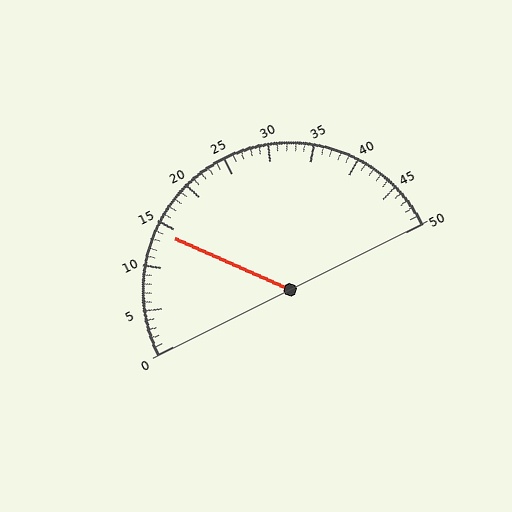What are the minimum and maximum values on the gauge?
The gauge ranges from 0 to 50.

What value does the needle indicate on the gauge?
The needle indicates approximately 14.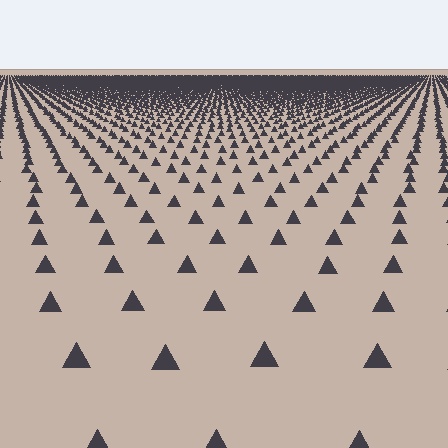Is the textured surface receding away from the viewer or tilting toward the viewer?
The surface is receding away from the viewer. Texture elements get smaller and denser toward the top.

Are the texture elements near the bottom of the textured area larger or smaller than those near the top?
Larger. Near the bottom, elements are closer to the viewer and appear at a bigger on-screen size.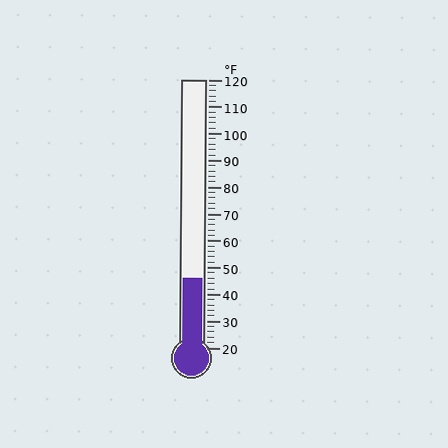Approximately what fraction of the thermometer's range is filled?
The thermometer is filled to approximately 25% of its range.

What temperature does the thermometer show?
The thermometer shows approximately 46°F.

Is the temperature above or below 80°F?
The temperature is below 80°F.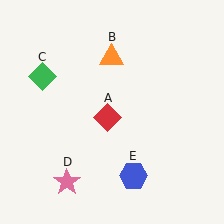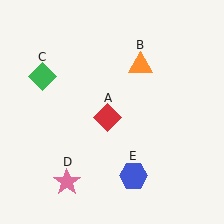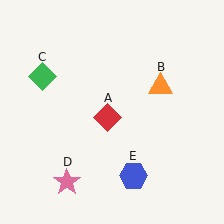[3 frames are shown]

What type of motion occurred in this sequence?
The orange triangle (object B) rotated clockwise around the center of the scene.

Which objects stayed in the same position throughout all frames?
Red diamond (object A) and green diamond (object C) and pink star (object D) and blue hexagon (object E) remained stationary.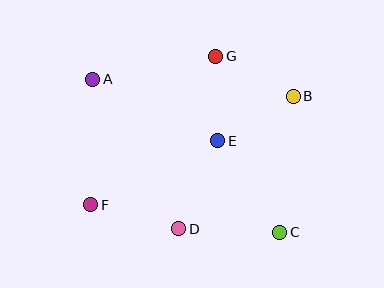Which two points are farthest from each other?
Points A and C are farthest from each other.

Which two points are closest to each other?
Points E and G are closest to each other.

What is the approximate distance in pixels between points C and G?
The distance between C and G is approximately 187 pixels.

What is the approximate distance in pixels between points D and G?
The distance between D and G is approximately 176 pixels.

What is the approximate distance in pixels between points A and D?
The distance between A and D is approximately 173 pixels.